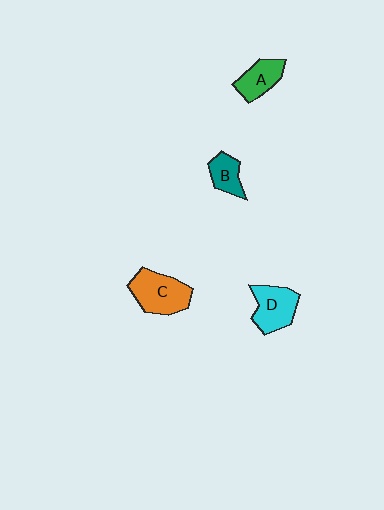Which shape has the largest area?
Shape C (orange).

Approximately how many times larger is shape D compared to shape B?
Approximately 1.6 times.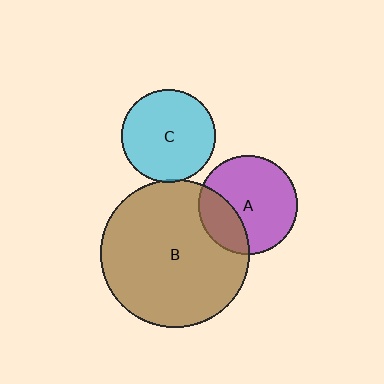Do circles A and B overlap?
Yes.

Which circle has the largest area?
Circle B (brown).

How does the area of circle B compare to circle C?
Approximately 2.5 times.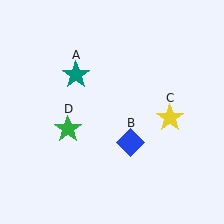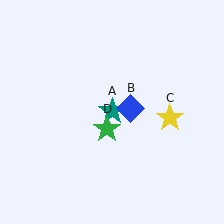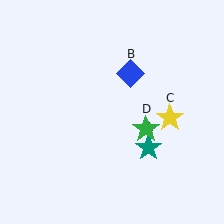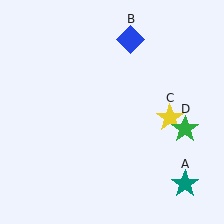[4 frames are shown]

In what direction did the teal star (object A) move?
The teal star (object A) moved down and to the right.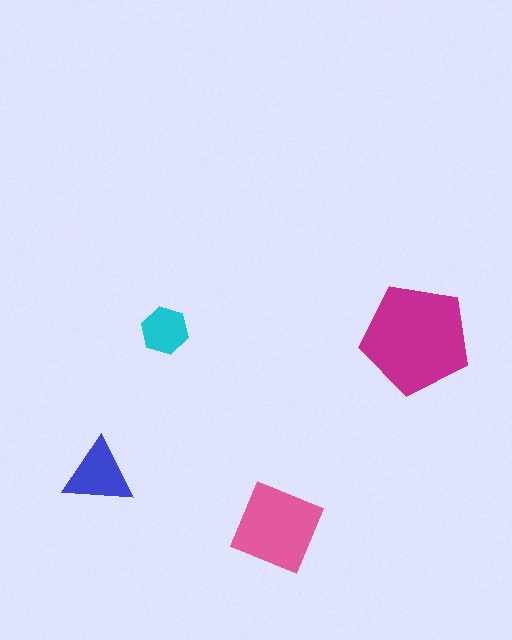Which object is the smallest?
The cyan hexagon.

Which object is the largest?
The magenta pentagon.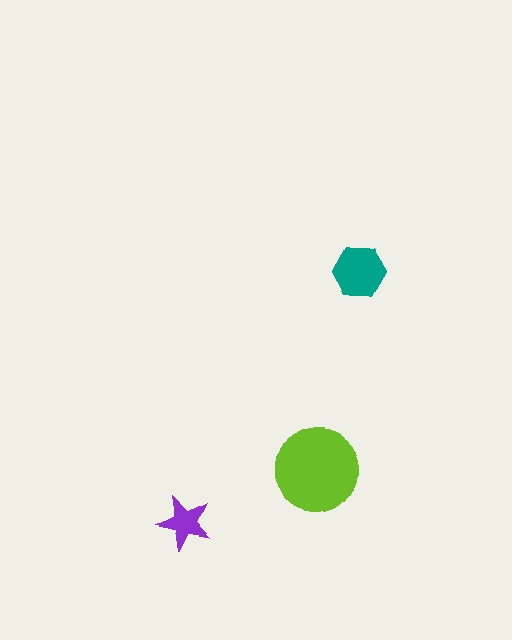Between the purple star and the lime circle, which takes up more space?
The lime circle.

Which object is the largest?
The lime circle.